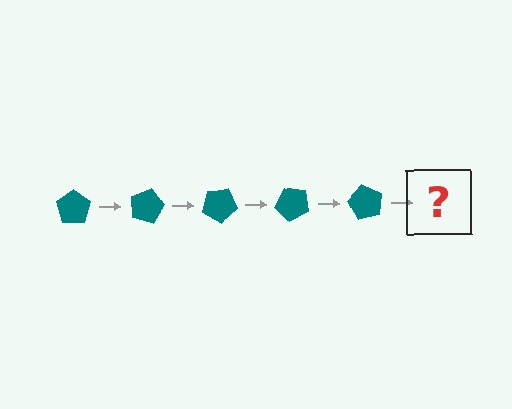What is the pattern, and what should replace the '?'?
The pattern is that the pentagon rotates 15 degrees each step. The '?' should be a teal pentagon rotated 75 degrees.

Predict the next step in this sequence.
The next step is a teal pentagon rotated 75 degrees.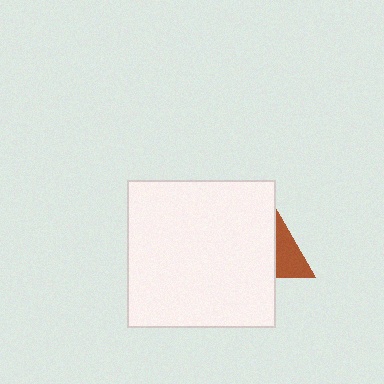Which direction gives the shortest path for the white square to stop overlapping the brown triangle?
Moving left gives the shortest separation.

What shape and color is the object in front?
The object in front is a white square.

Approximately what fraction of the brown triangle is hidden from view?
Roughly 68% of the brown triangle is hidden behind the white square.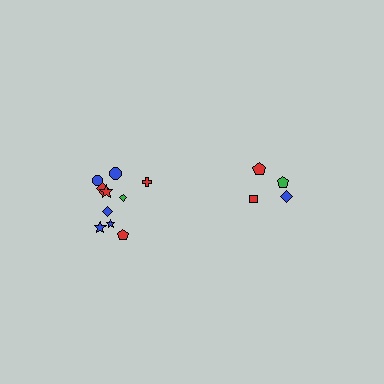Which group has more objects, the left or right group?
The left group.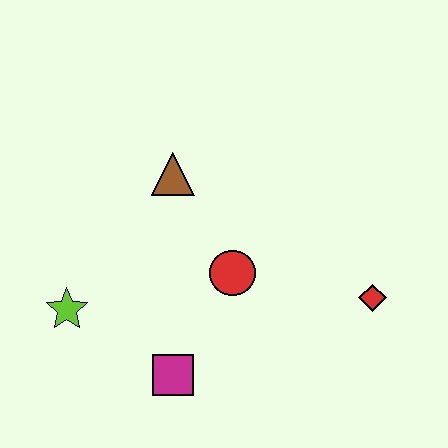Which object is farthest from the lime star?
The red diamond is farthest from the lime star.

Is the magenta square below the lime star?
Yes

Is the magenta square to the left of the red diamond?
Yes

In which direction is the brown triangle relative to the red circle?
The brown triangle is above the red circle.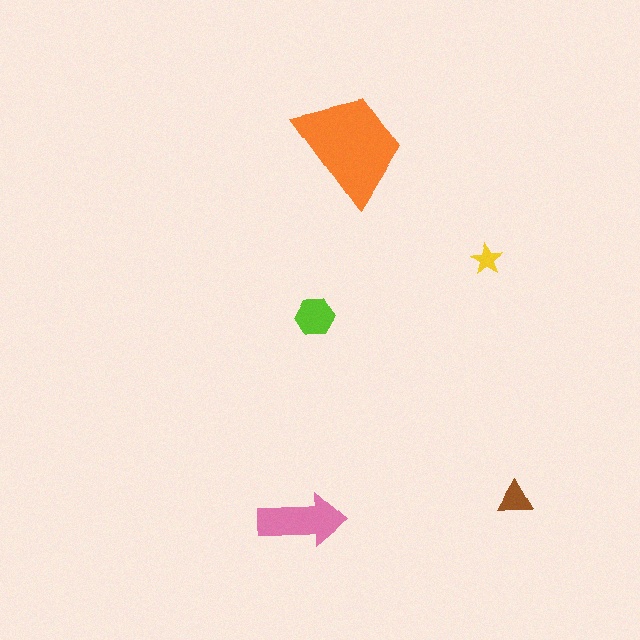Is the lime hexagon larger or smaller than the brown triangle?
Larger.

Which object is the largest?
The orange trapezoid.